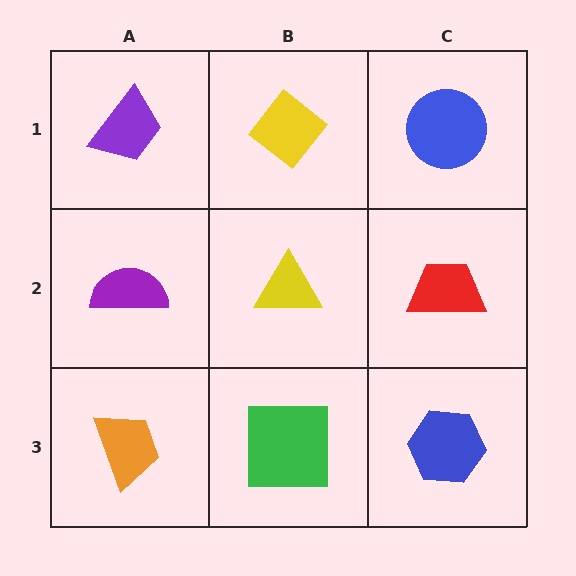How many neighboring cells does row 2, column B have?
4.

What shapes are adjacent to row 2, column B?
A yellow diamond (row 1, column B), a green square (row 3, column B), a purple semicircle (row 2, column A), a red trapezoid (row 2, column C).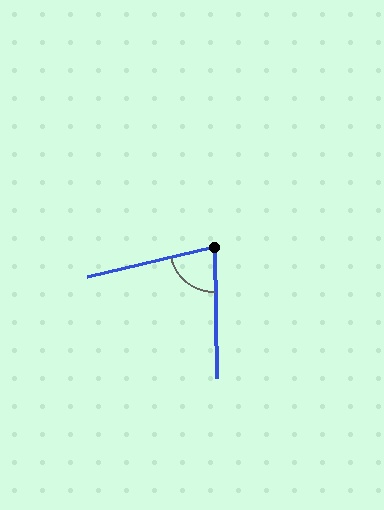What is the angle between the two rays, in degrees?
Approximately 78 degrees.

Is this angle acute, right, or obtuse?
It is acute.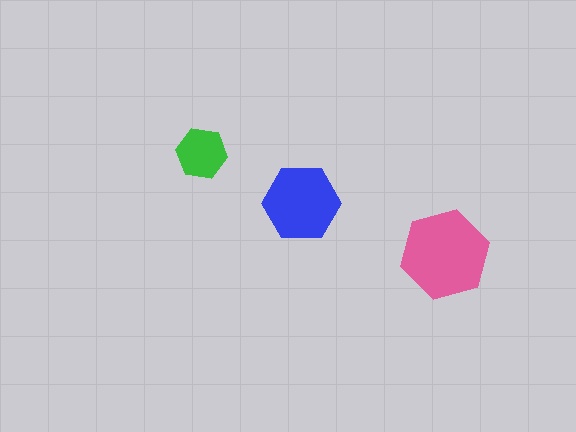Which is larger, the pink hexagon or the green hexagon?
The pink one.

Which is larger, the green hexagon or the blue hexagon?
The blue one.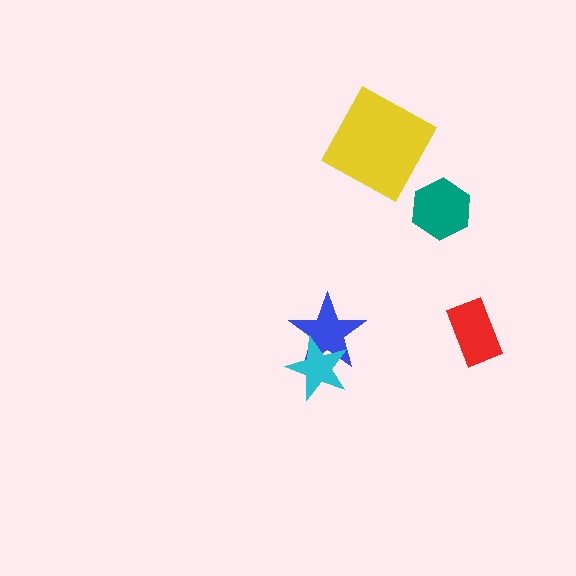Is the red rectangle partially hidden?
No, no other shape covers it.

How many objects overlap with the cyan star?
1 object overlaps with the cyan star.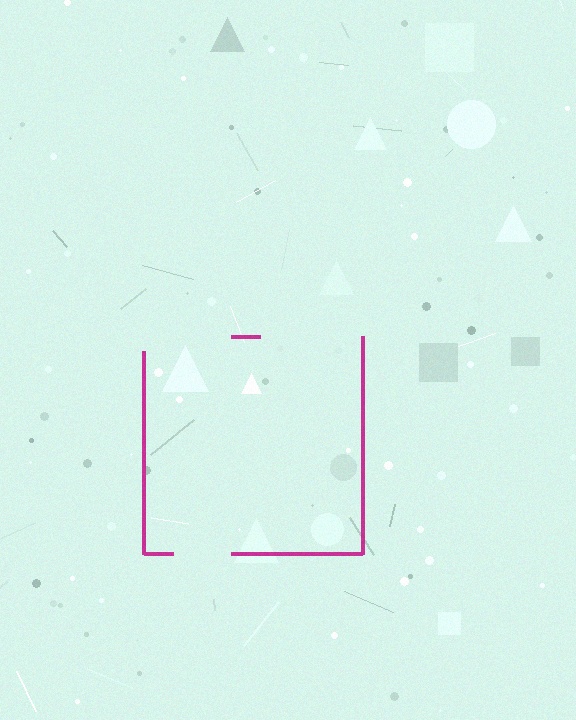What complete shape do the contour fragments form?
The contour fragments form a square.